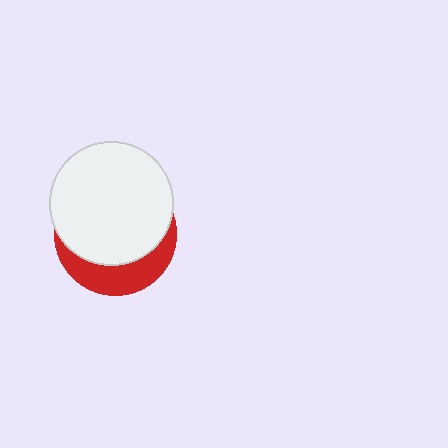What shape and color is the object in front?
The object in front is a white circle.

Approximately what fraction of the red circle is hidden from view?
Roughly 70% of the red circle is hidden behind the white circle.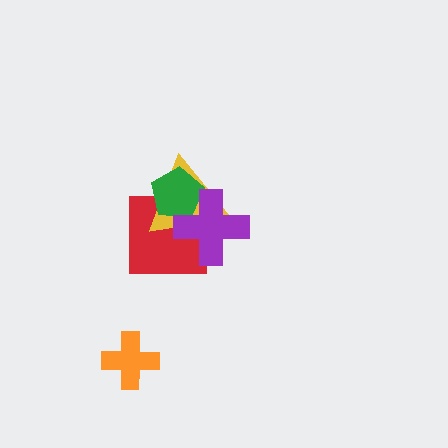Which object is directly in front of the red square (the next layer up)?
The yellow triangle is directly in front of the red square.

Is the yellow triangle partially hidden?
Yes, it is partially covered by another shape.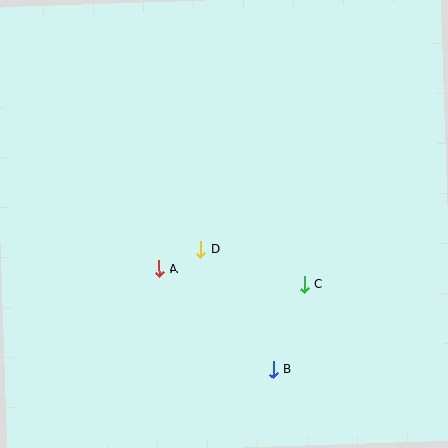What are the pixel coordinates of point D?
Point D is at (201, 250).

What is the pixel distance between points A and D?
The distance between A and D is 46 pixels.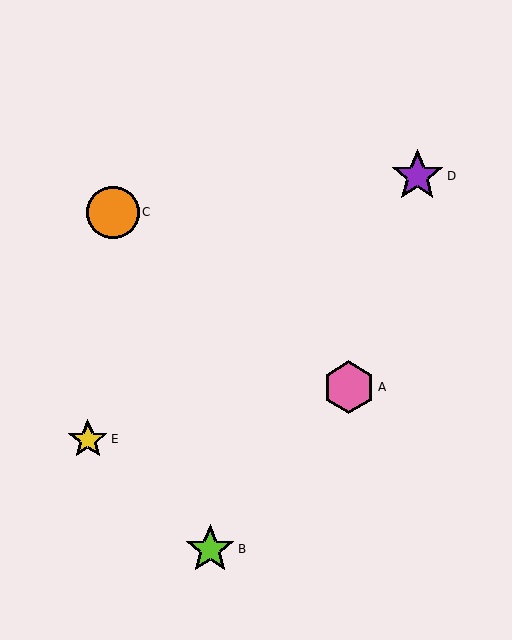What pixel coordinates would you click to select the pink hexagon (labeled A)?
Click at (349, 387) to select the pink hexagon A.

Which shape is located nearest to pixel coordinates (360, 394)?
The pink hexagon (labeled A) at (349, 387) is nearest to that location.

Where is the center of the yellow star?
The center of the yellow star is at (88, 439).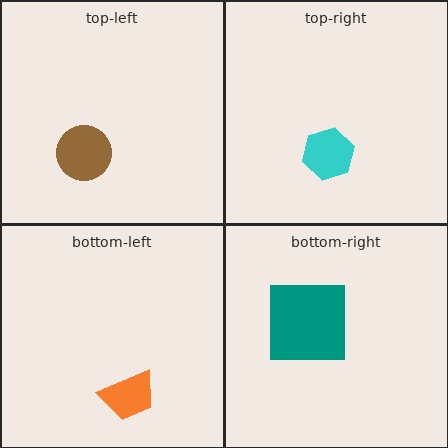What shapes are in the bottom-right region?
The teal square.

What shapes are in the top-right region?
The cyan hexagon.